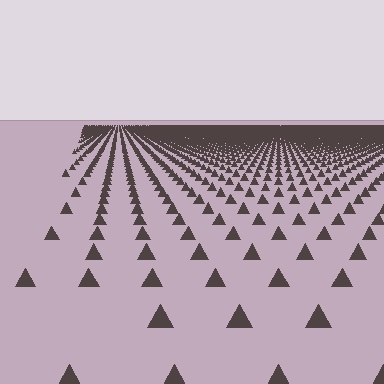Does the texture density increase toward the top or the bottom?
Density increases toward the top.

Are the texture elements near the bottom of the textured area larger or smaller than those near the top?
Larger. Near the bottom, elements are closer to the viewer and appear at a bigger on-screen size.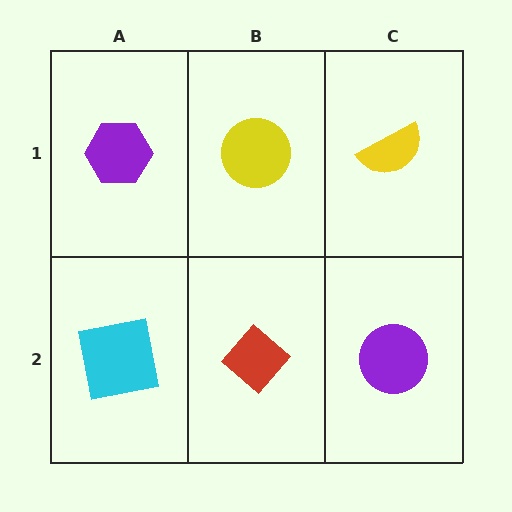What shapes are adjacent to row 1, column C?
A purple circle (row 2, column C), a yellow circle (row 1, column B).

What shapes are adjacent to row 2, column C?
A yellow semicircle (row 1, column C), a red diamond (row 2, column B).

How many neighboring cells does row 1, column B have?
3.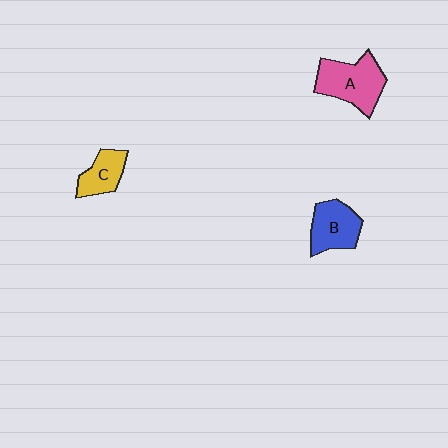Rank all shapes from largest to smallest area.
From largest to smallest: A (pink), B (blue), C (yellow).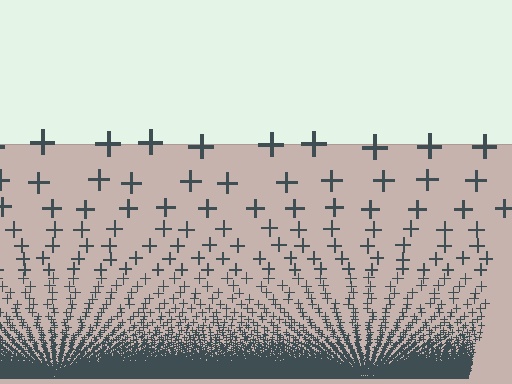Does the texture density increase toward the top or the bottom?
Density increases toward the bottom.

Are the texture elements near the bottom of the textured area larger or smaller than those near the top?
Smaller. The gradient is inverted — elements near the bottom are smaller and denser.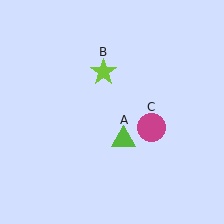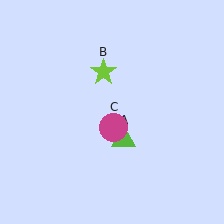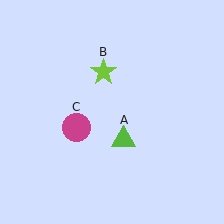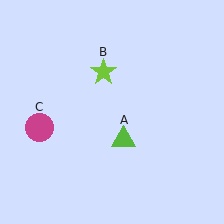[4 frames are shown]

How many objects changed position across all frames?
1 object changed position: magenta circle (object C).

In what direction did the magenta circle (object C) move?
The magenta circle (object C) moved left.